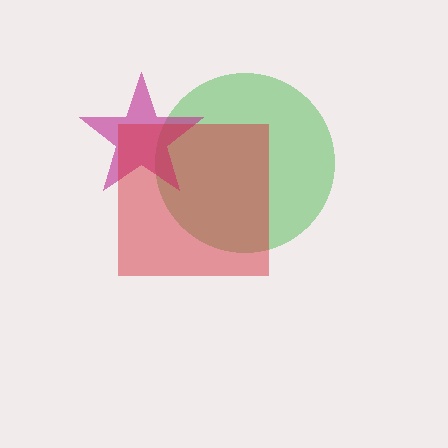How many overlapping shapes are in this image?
There are 3 overlapping shapes in the image.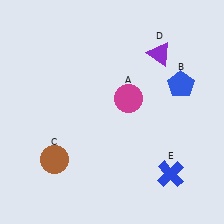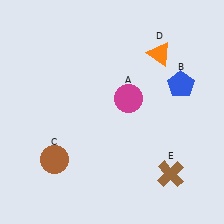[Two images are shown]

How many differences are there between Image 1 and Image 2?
There are 2 differences between the two images.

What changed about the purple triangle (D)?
In Image 1, D is purple. In Image 2, it changed to orange.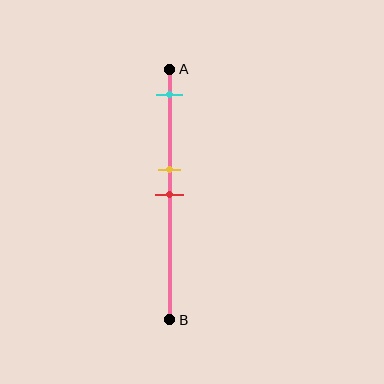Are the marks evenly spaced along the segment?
No, the marks are not evenly spaced.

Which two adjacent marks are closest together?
The yellow and red marks are the closest adjacent pair.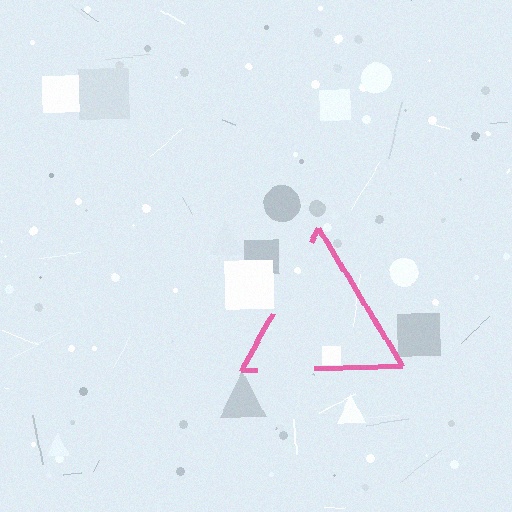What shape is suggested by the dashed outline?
The dashed outline suggests a triangle.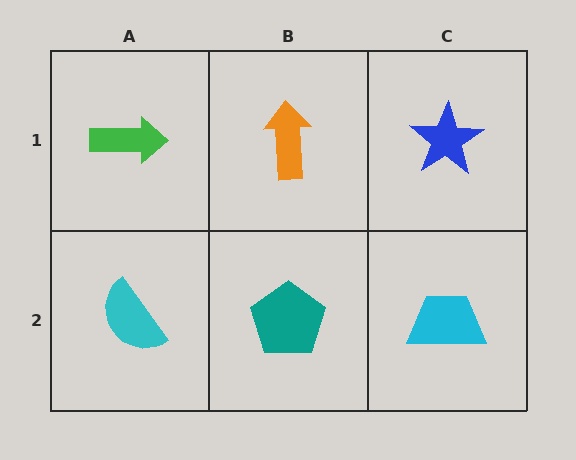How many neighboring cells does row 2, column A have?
2.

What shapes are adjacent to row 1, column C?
A cyan trapezoid (row 2, column C), an orange arrow (row 1, column B).